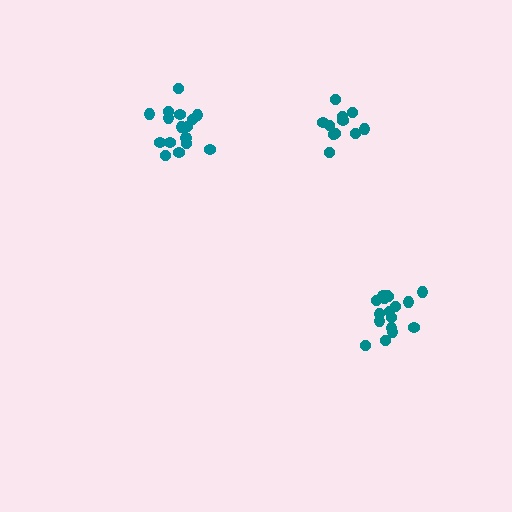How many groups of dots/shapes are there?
There are 3 groups.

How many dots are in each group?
Group 1: 16 dots, Group 2: 11 dots, Group 3: 17 dots (44 total).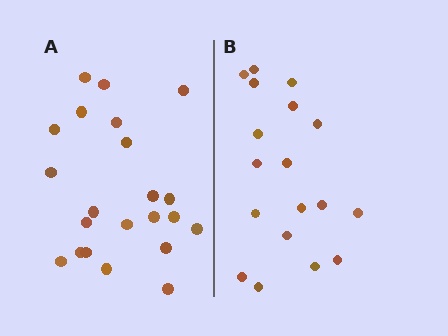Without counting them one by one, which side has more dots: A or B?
Region A (the left region) has more dots.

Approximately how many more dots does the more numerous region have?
Region A has about 4 more dots than region B.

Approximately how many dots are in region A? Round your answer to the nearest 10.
About 20 dots. (The exact count is 22, which rounds to 20.)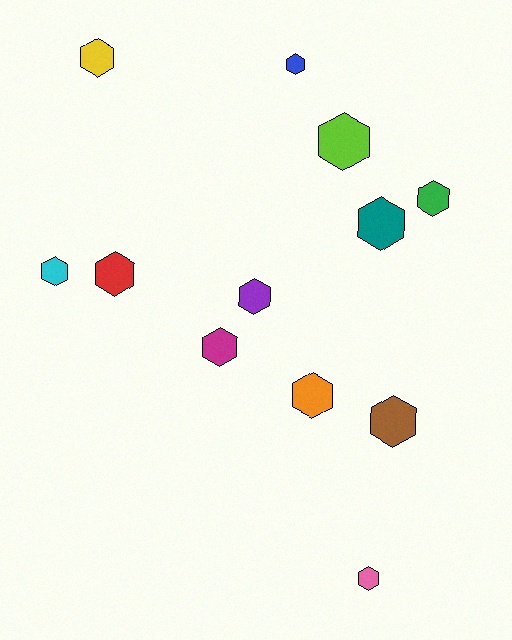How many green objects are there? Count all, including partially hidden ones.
There is 1 green object.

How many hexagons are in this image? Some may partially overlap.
There are 12 hexagons.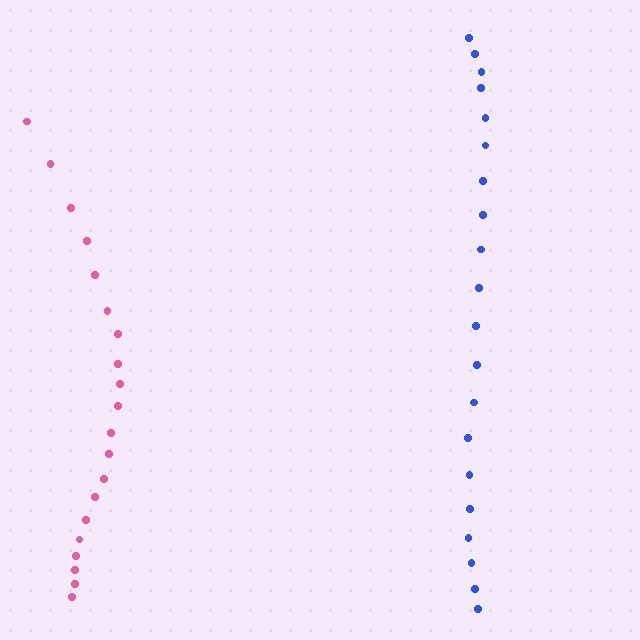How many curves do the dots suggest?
There are 2 distinct paths.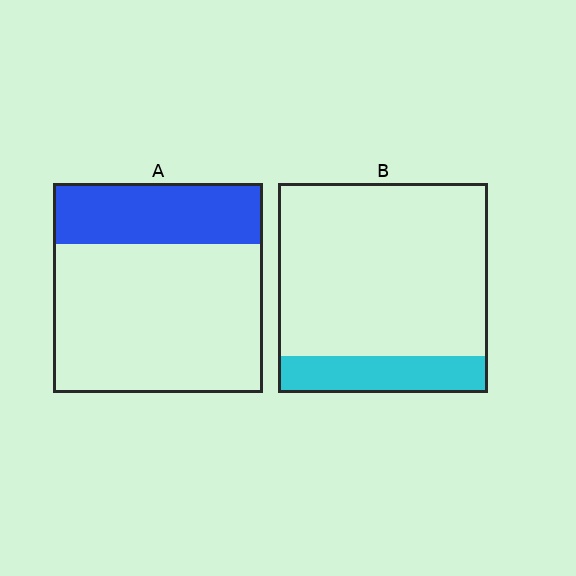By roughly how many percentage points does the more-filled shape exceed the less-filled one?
By roughly 10 percentage points (A over B).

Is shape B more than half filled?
No.